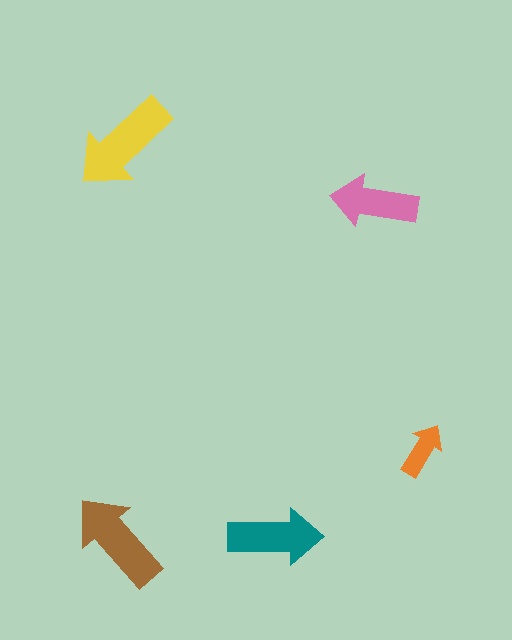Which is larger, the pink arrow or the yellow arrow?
The yellow one.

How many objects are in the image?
There are 5 objects in the image.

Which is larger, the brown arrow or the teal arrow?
The brown one.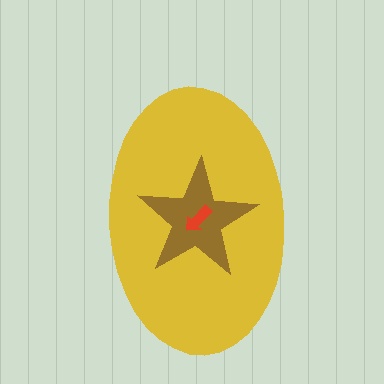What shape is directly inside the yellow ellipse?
The brown star.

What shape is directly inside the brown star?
The red arrow.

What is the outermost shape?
The yellow ellipse.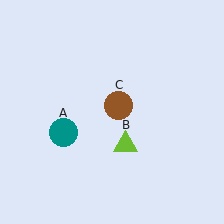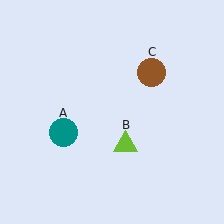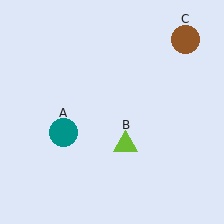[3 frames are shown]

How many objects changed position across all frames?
1 object changed position: brown circle (object C).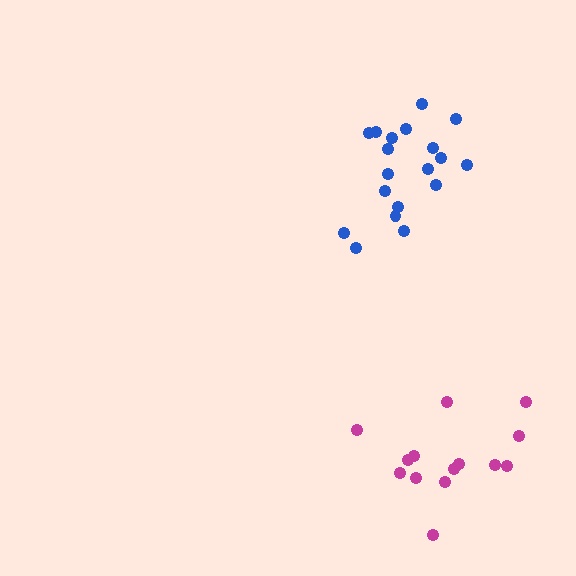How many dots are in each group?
Group 1: 19 dots, Group 2: 14 dots (33 total).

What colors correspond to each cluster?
The clusters are colored: blue, magenta.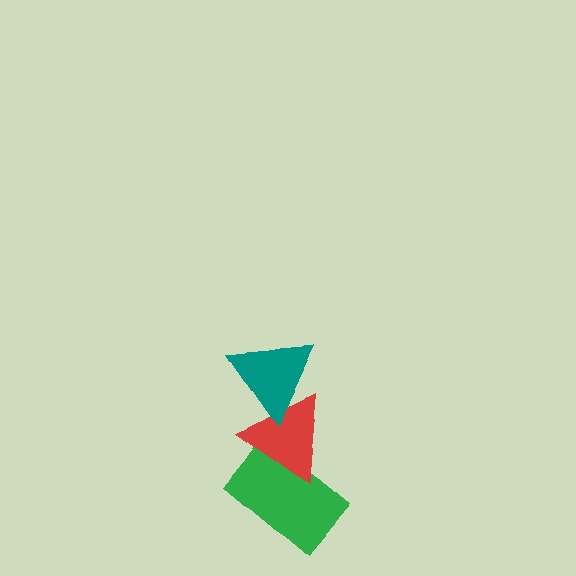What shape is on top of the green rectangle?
The red triangle is on top of the green rectangle.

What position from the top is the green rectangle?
The green rectangle is 3rd from the top.